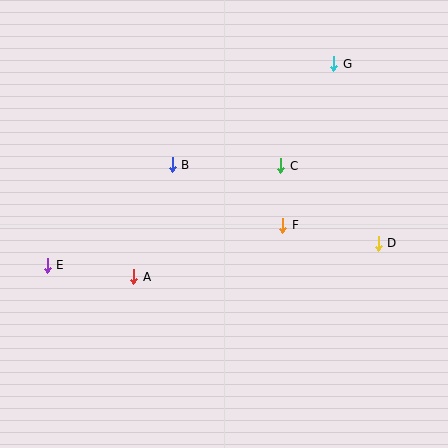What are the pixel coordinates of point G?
Point G is at (334, 64).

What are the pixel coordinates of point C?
Point C is at (281, 166).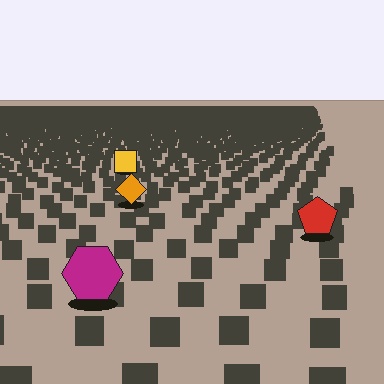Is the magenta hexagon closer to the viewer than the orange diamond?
Yes. The magenta hexagon is closer — you can tell from the texture gradient: the ground texture is coarser near it.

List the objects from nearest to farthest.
From nearest to farthest: the magenta hexagon, the red pentagon, the orange diamond, the yellow square.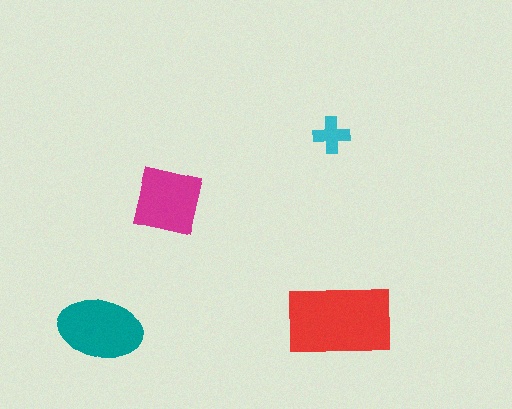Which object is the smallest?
The cyan cross.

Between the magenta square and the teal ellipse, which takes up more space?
The teal ellipse.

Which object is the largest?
The red rectangle.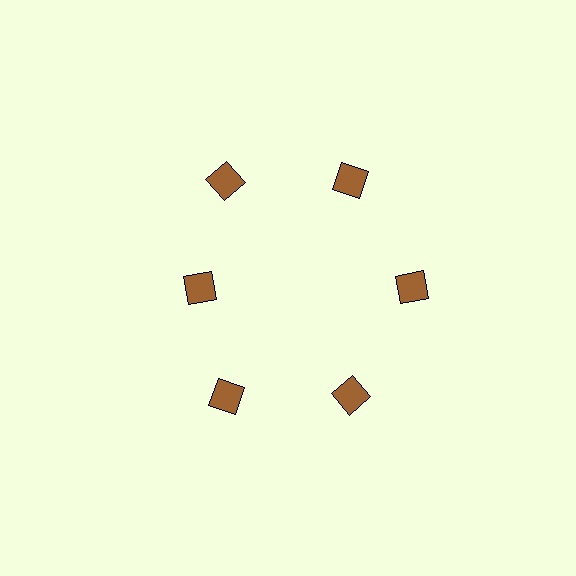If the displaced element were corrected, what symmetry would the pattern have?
It would have 6-fold rotational symmetry — the pattern would map onto itself every 60 degrees.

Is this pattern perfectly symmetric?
No. The 6 brown squares are arranged in a ring, but one element near the 9 o'clock position is pulled inward toward the center, breaking the 6-fold rotational symmetry.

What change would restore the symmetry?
The symmetry would be restored by moving it outward, back onto the ring so that all 6 squares sit at equal angles and equal distance from the center.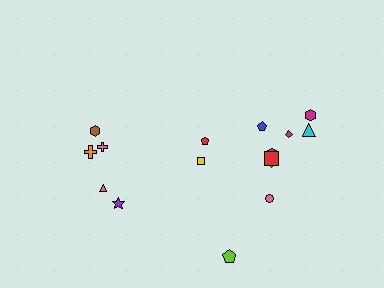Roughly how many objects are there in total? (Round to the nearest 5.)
Roughly 15 objects in total.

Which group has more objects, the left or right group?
The right group.